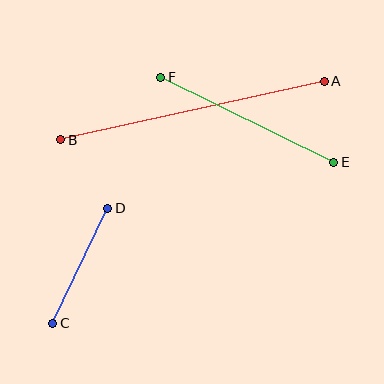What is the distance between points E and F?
The distance is approximately 193 pixels.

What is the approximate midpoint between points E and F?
The midpoint is at approximately (247, 120) pixels.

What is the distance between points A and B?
The distance is approximately 270 pixels.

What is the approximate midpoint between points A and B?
The midpoint is at approximately (192, 111) pixels.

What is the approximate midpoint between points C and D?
The midpoint is at approximately (80, 266) pixels.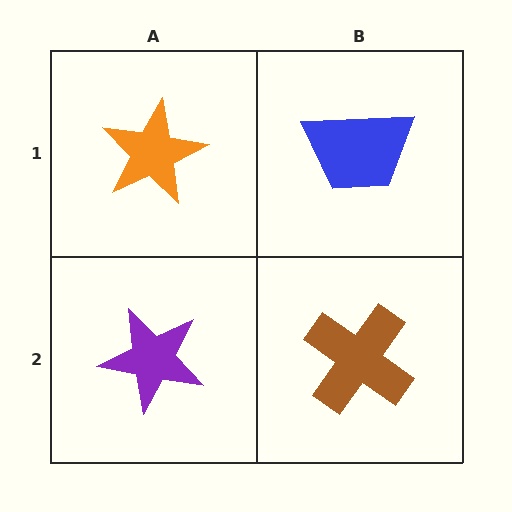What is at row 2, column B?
A brown cross.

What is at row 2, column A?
A purple star.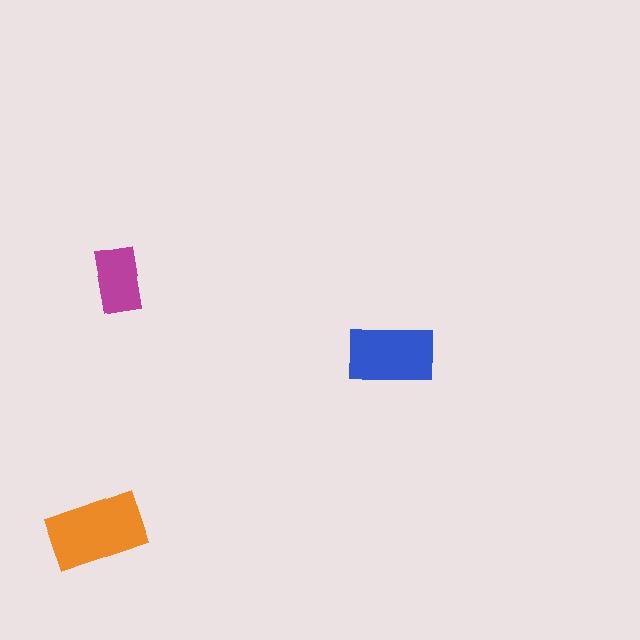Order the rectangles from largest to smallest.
the orange one, the blue one, the magenta one.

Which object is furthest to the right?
The blue rectangle is rightmost.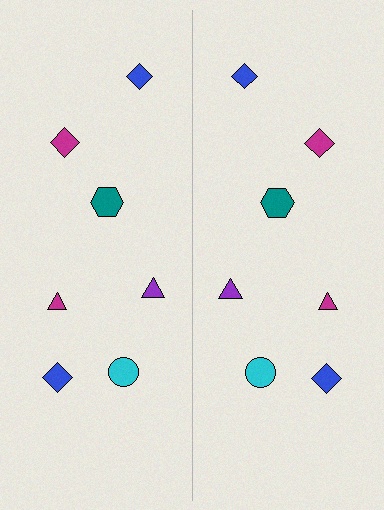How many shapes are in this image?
There are 14 shapes in this image.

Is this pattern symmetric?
Yes, this pattern has bilateral (reflection) symmetry.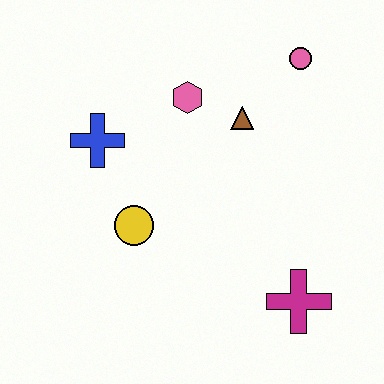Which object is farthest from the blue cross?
The magenta cross is farthest from the blue cross.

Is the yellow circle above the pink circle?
No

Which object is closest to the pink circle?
The brown triangle is closest to the pink circle.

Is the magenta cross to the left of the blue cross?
No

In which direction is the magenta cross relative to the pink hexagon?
The magenta cross is below the pink hexagon.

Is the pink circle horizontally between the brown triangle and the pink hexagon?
No